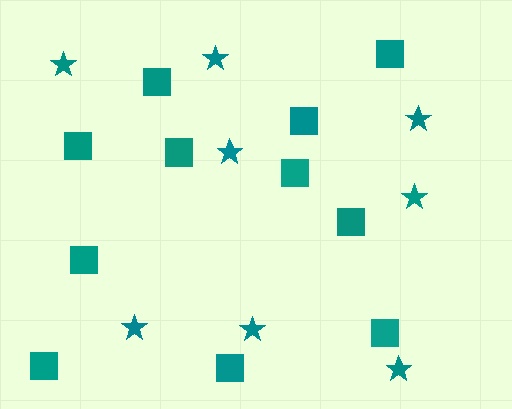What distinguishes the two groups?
There are 2 groups: one group of squares (11) and one group of stars (8).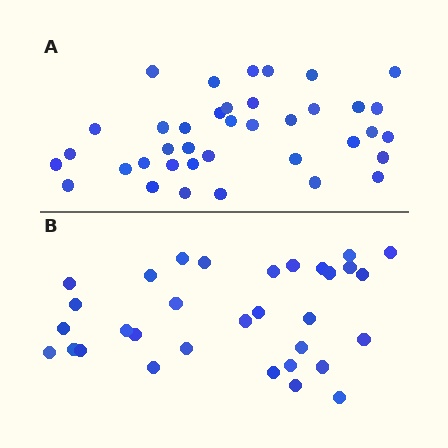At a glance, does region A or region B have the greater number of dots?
Region A (the top region) has more dots.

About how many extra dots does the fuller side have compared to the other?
Region A has about 6 more dots than region B.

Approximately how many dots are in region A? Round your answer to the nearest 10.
About 40 dots. (The exact count is 38, which rounds to 40.)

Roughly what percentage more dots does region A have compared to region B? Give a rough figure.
About 20% more.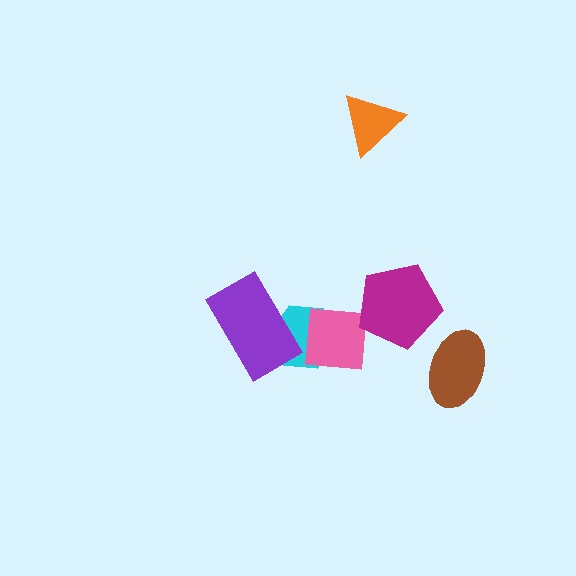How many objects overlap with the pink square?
1 object overlaps with the pink square.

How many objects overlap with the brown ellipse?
0 objects overlap with the brown ellipse.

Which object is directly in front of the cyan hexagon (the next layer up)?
The purple rectangle is directly in front of the cyan hexagon.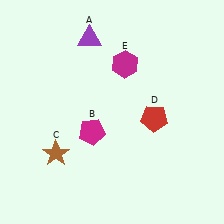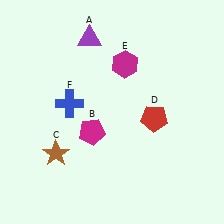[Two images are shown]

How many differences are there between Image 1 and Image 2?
There is 1 difference between the two images.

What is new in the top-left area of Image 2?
A blue cross (F) was added in the top-left area of Image 2.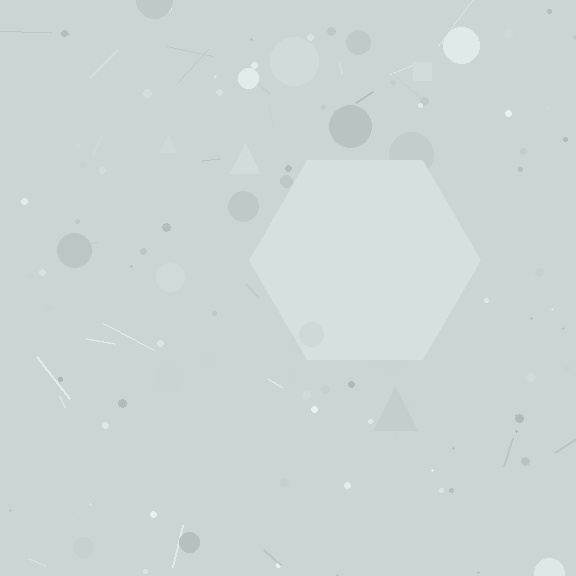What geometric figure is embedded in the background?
A hexagon is embedded in the background.